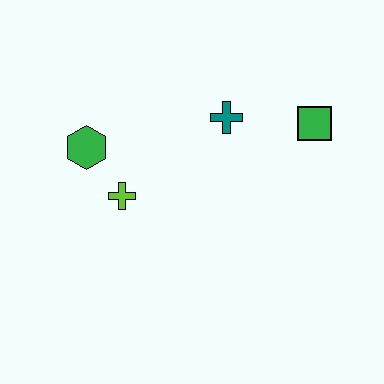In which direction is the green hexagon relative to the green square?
The green hexagon is to the left of the green square.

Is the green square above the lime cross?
Yes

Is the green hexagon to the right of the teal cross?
No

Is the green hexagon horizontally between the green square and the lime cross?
No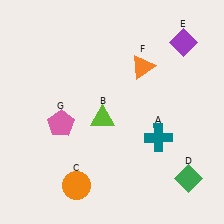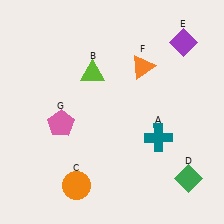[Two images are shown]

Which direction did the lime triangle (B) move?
The lime triangle (B) moved up.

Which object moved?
The lime triangle (B) moved up.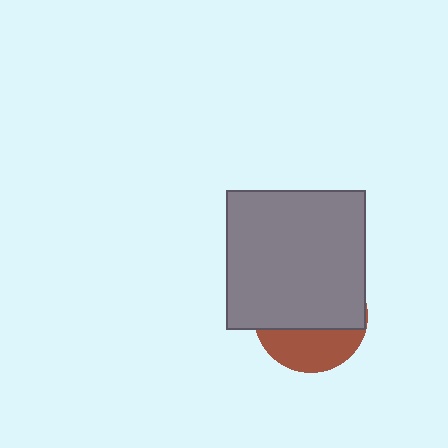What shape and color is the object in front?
The object in front is a gray square.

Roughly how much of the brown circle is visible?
A small part of it is visible (roughly 36%).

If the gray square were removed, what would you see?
You would see the complete brown circle.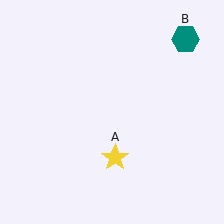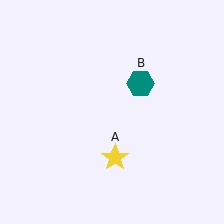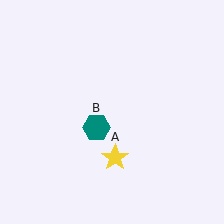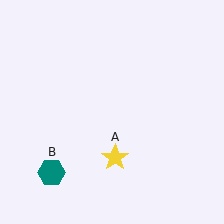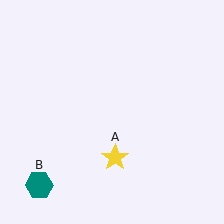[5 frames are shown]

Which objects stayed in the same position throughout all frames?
Yellow star (object A) remained stationary.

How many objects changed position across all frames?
1 object changed position: teal hexagon (object B).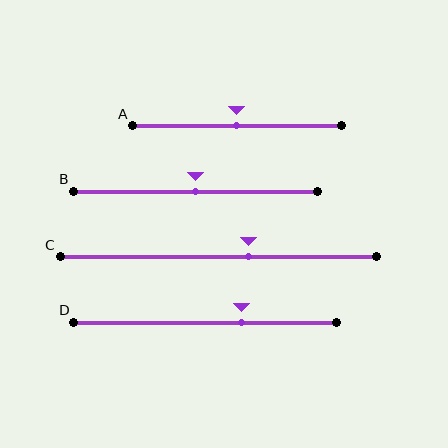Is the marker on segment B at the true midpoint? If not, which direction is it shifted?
Yes, the marker on segment B is at the true midpoint.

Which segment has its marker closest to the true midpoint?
Segment A has its marker closest to the true midpoint.